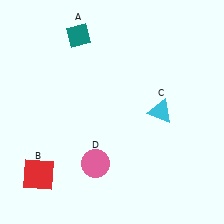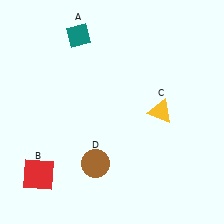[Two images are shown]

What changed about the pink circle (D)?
In Image 1, D is pink. In Image 2, it changed to brown.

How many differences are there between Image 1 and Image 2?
There are 2 differences between the two images.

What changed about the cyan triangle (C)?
In Image 1, C is cyan. In Image 2, it changed to yellow.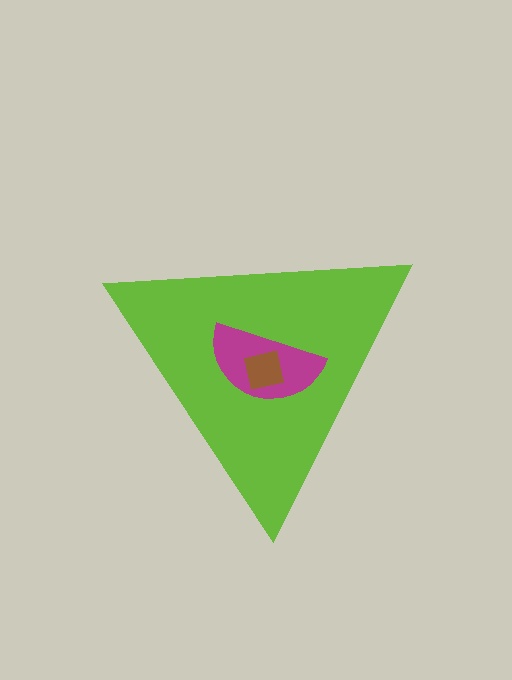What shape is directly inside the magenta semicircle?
The brown square.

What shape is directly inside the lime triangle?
The magenta semicircle.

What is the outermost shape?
The lime triangle.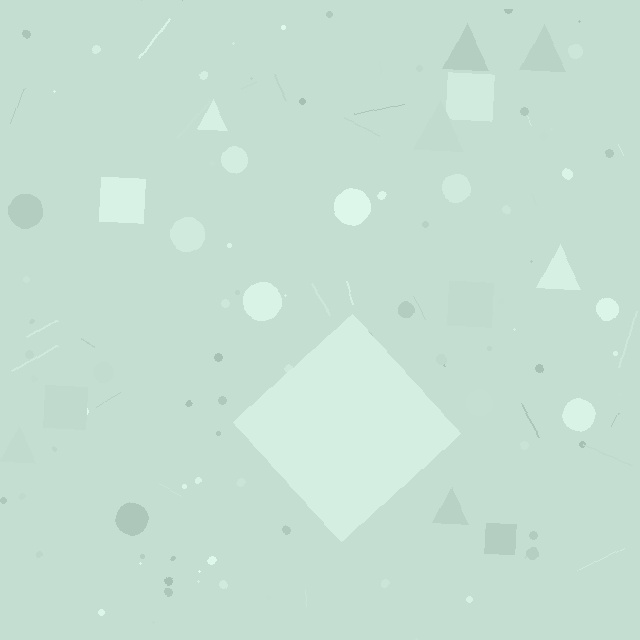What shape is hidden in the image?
A diamond is hidden in the image.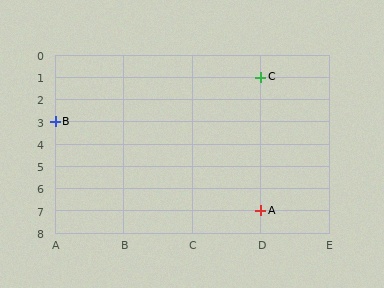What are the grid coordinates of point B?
Point B is at grid coordinates (A, 3).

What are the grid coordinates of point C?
Point C is at grid coordinates (D, 1).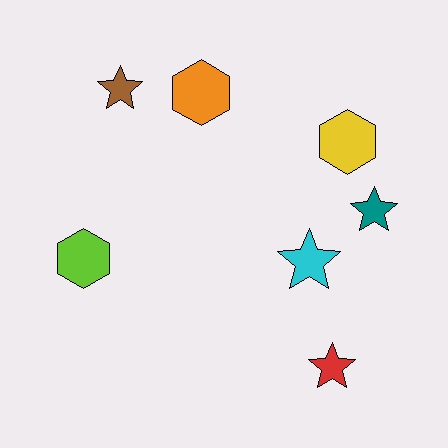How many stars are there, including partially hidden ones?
There are 4 stars.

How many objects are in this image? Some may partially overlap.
There are 7 objects.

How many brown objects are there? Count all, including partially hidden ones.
There is 1 brown object.